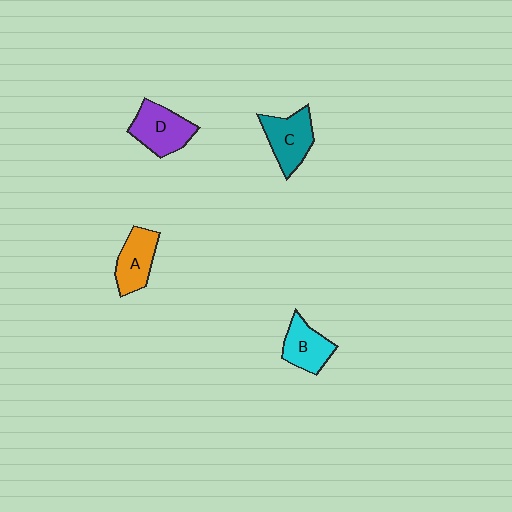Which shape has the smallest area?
Shape B (cyan).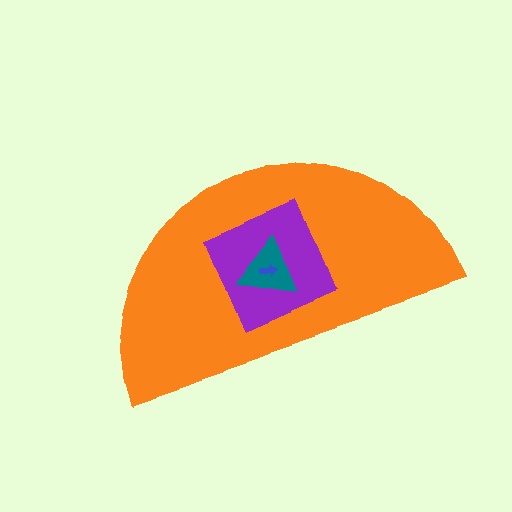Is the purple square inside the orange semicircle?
Yes.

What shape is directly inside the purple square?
The teal triangle.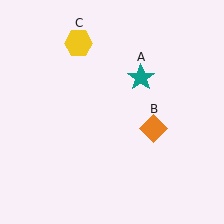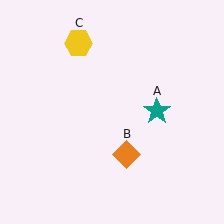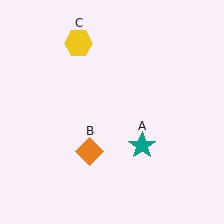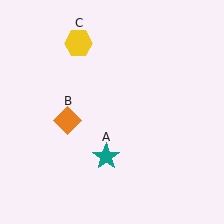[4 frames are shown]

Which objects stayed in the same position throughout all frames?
Yellow hexagon (object C) remained stationary.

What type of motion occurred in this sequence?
The teal star (object A), orange diamond (object B) rotated clockwise around the center of the scene.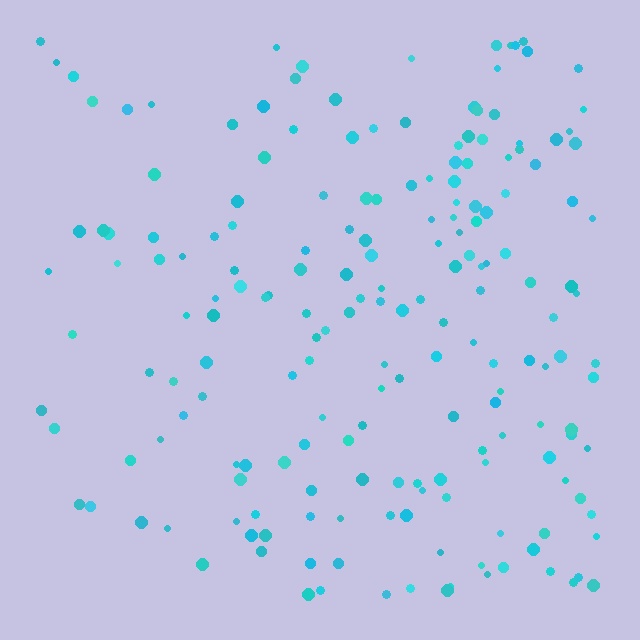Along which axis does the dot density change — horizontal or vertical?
Horizontal.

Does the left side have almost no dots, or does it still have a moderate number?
Still a moderate number, just noticeably fewer than the right.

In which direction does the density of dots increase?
From left to right, with the right side densest.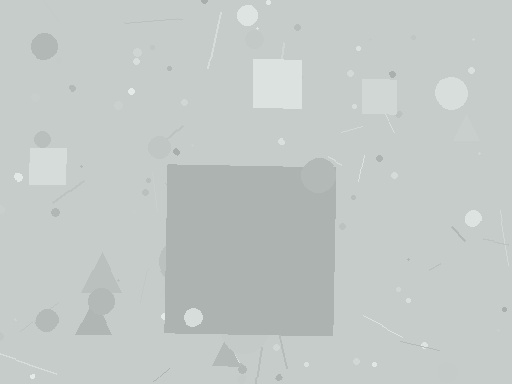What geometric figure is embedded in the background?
A square is embedded in the background.